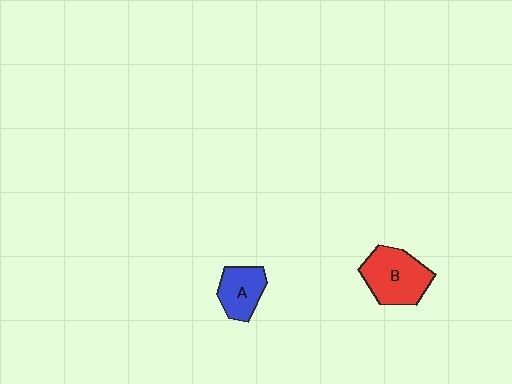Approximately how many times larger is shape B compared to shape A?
Approximately 1.5 times.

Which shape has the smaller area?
Shape A (blue).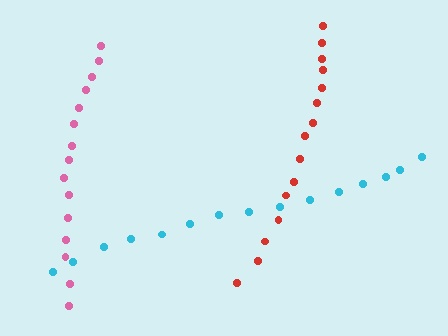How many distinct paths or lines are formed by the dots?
There are 3 distinct paths.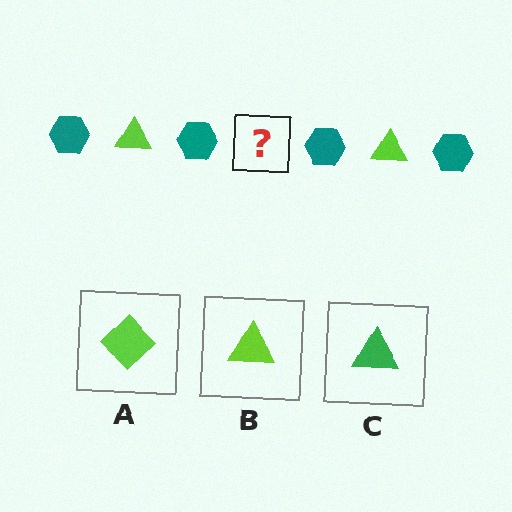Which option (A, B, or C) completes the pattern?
B.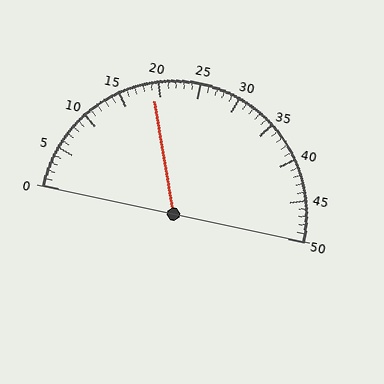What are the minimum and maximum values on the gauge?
The gauge ranges from 0 to 50.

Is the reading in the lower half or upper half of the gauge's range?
The reading is in the lower half of the range (0 to 50).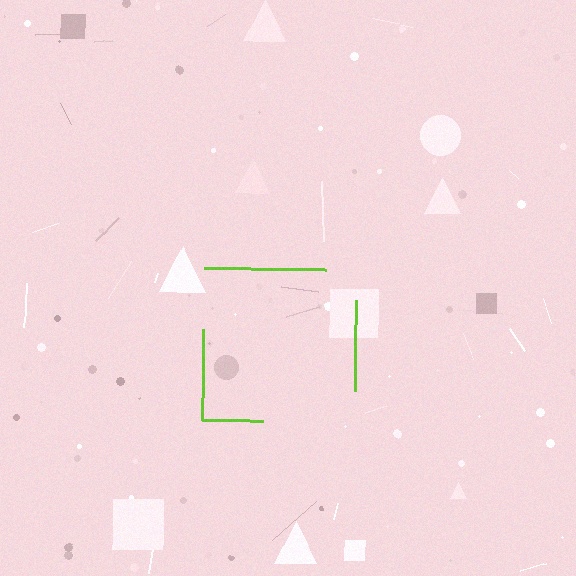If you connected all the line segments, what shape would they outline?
They would outline a square.